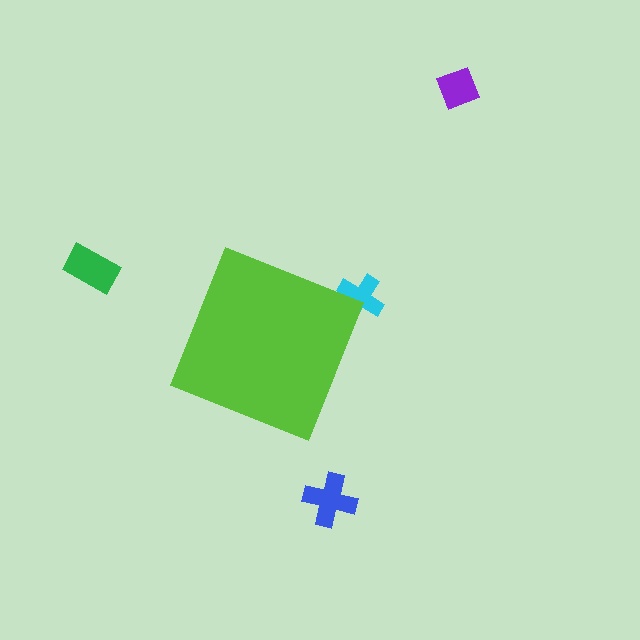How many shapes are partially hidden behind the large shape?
1 shape is partially hidden.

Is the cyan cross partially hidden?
Yes, the cyan cross is partially hidden behind the lime diamond.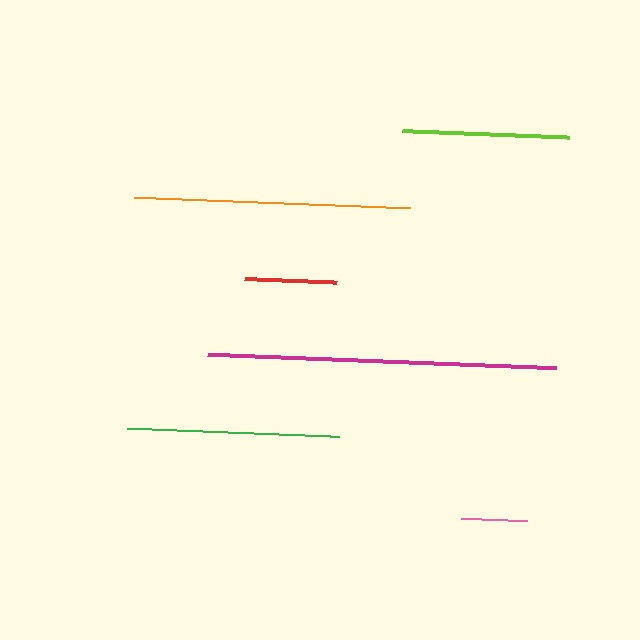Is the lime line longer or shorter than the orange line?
The orange line is longer than the lime line.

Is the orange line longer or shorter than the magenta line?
The magenta line is longer than the orange line.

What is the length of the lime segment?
The lime segment is approximately 168 pixels long.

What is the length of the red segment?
The red segment is approximately 91 pixels long.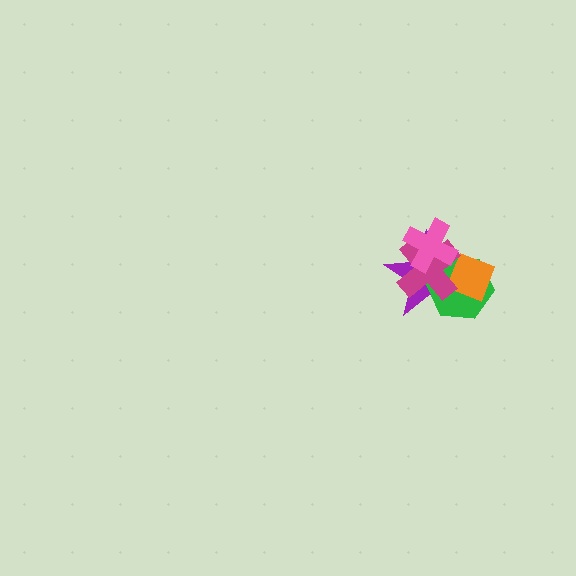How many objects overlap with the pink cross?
3 objects overlap with the pink cross.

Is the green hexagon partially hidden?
Yes, it is partially covered by another shape.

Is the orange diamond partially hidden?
Yes, it is partially covered by another shape.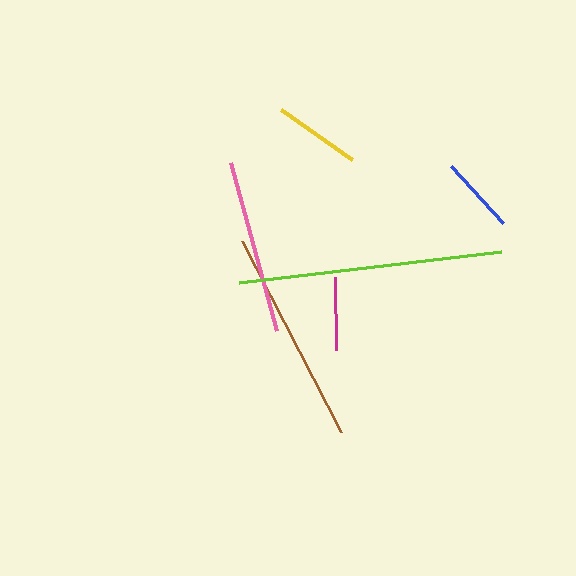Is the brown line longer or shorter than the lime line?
The lime line is longer than the brown line.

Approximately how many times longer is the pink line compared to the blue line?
The pink line is approximately 2.3 times the length of the blue line.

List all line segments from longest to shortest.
From longest to shortest: lime, brown, pink, yellow, blue, magenta.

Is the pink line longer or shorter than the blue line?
The pink line is longer than the blue line.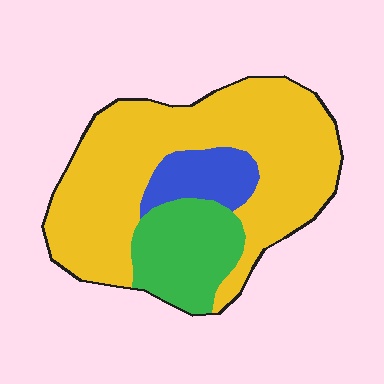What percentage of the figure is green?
Green takes up less than a quarter of the figure.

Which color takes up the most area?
Yellow, at roughly 70%.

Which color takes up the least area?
Blue, at roughly 10%.